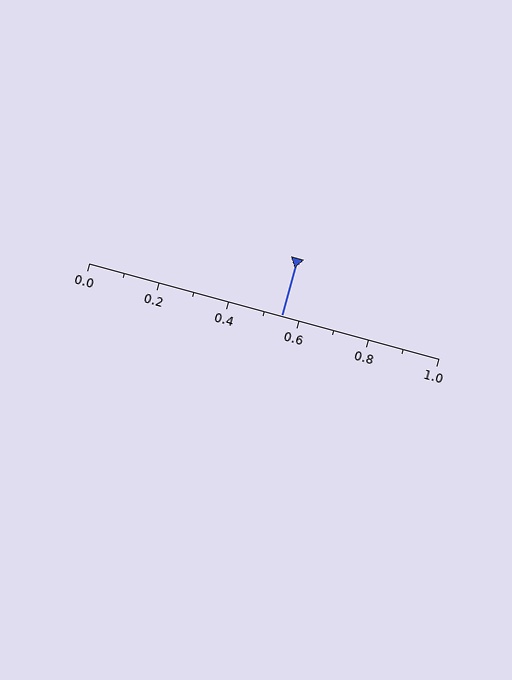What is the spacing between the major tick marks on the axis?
The major ticks are spaced 0.2 apart.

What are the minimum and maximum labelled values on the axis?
The axis runs from 0.0 to 1.0.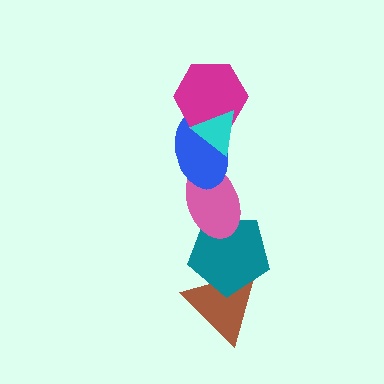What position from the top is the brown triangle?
The brown triangle is 6th from the top.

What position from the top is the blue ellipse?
The blue ellipse is 3rd from the top.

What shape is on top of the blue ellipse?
The magenta hexagon is on top of the blue ellipse.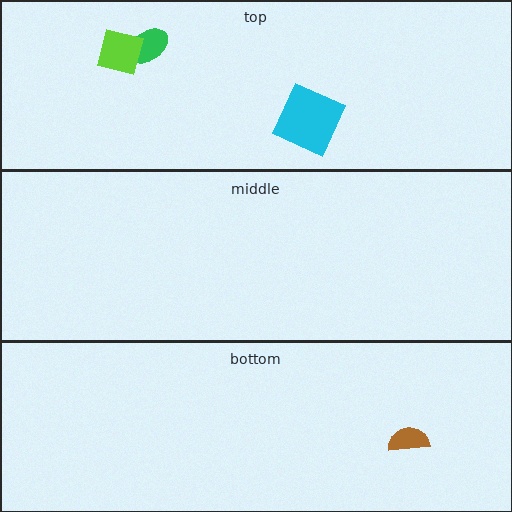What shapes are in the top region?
The cyan square, the green ellipse, the lime square.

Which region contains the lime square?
The top region.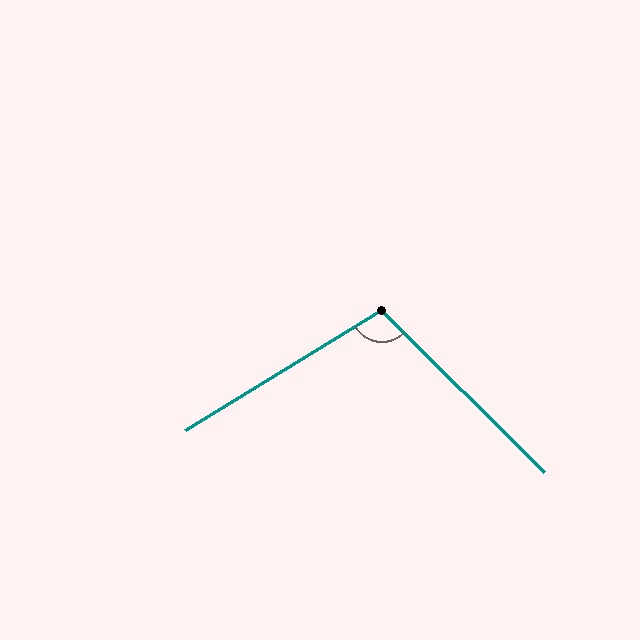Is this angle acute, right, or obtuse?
It is obtuse.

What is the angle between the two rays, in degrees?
Approximately 104 degrees.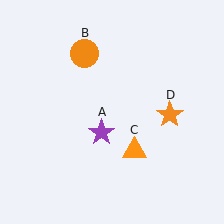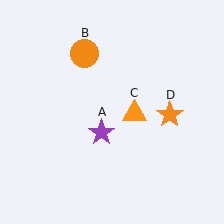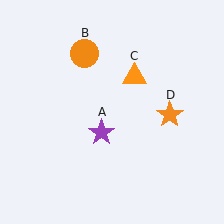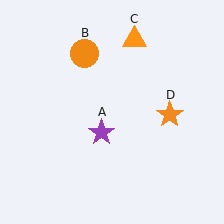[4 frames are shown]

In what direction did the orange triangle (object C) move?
The orange triangle (object C) moved up.